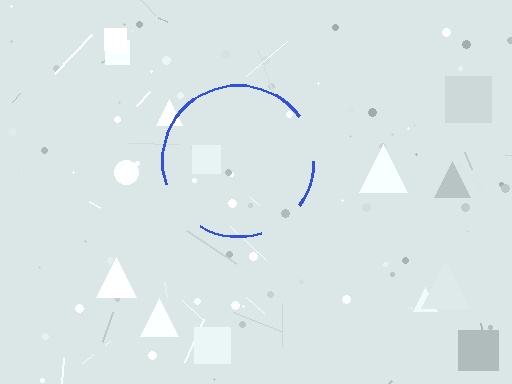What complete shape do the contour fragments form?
The contour fragments form a circle.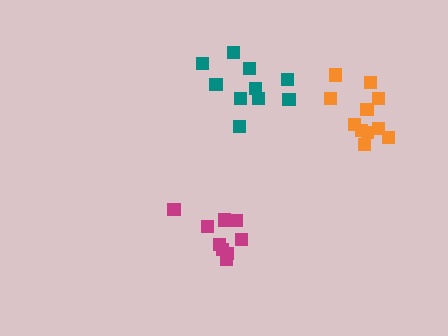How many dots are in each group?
Group 1: 11 dots, Group 2: 10 dots, Group 3: 9 dots (30 total).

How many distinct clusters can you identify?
There are 3 distinct clusters.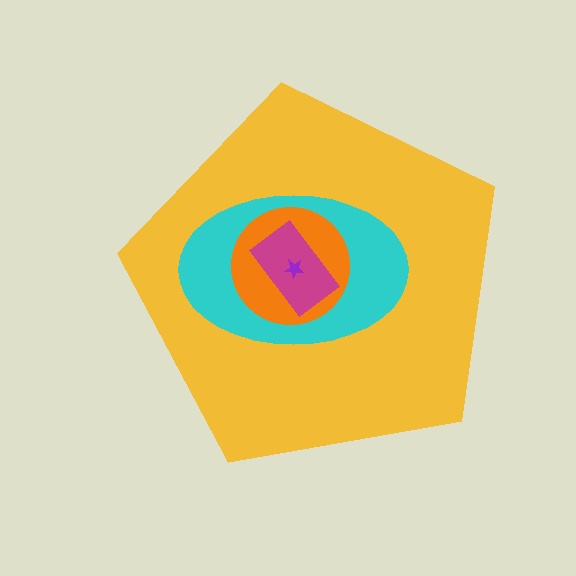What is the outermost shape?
The yellow pentagon.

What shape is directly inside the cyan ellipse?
The orange circle.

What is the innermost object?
The purple star.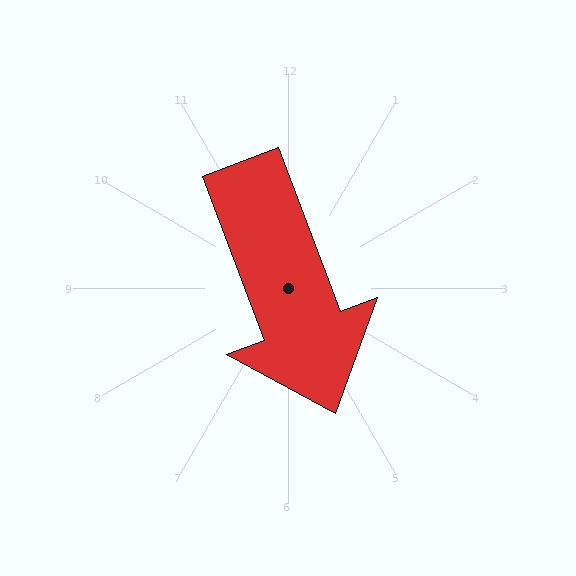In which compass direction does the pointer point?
South.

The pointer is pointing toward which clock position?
Roughly 5 o'clock.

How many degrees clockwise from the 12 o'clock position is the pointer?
Approximately 159 degrees.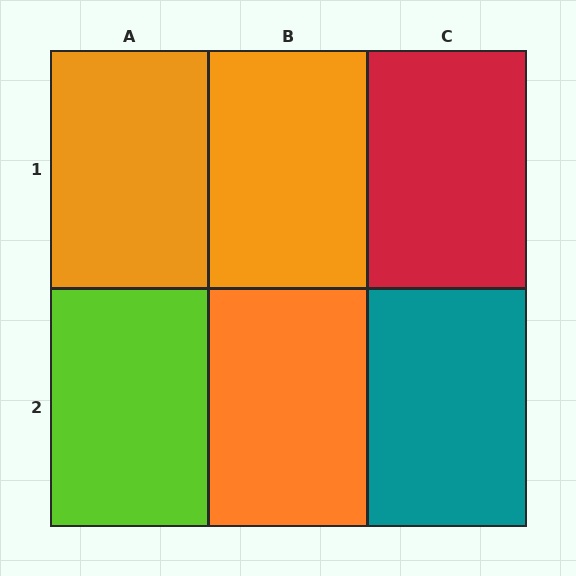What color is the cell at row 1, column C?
Red.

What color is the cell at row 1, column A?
Orange.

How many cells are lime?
1 cell is lime.